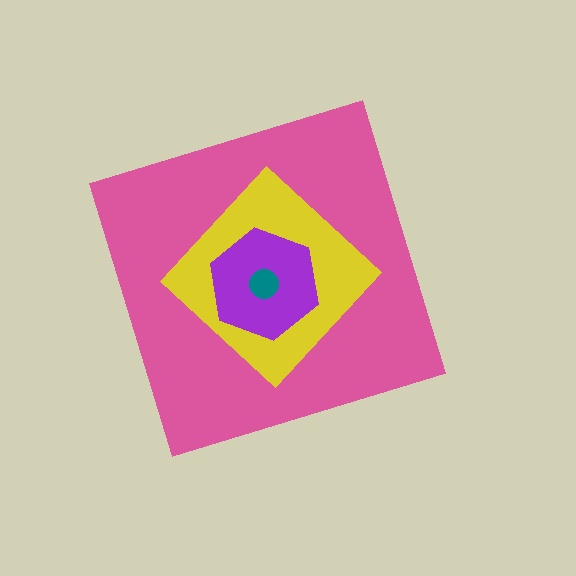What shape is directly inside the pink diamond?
The yellow diamond.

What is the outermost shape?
The pink diamond.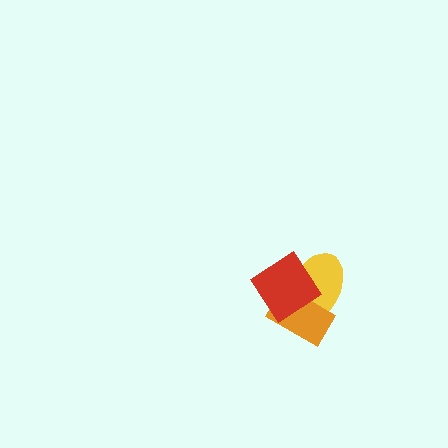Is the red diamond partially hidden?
No, no other shape covers it.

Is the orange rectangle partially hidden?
Yes, it is partially covered by another shape.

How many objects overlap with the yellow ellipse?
2 objects overlap with the yellow ellipse.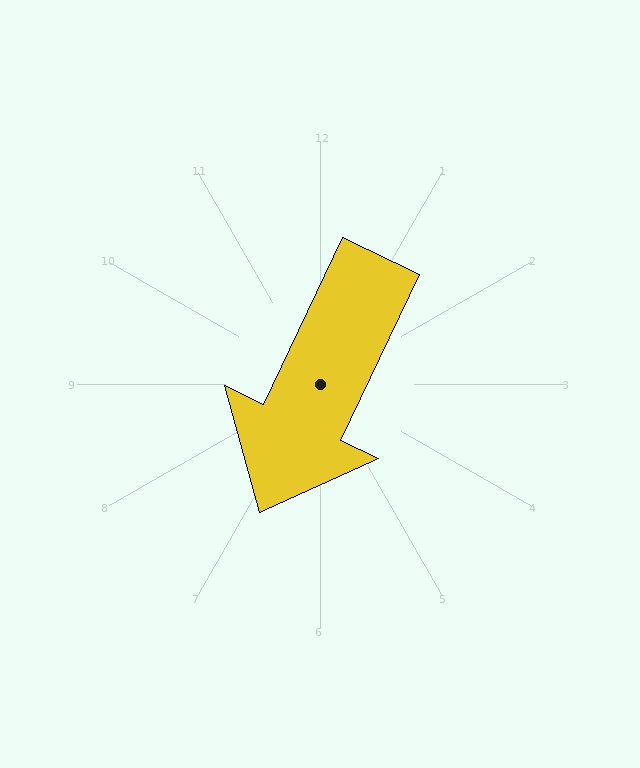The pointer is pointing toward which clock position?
Roughly 7 o'clock.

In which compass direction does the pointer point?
Southwest.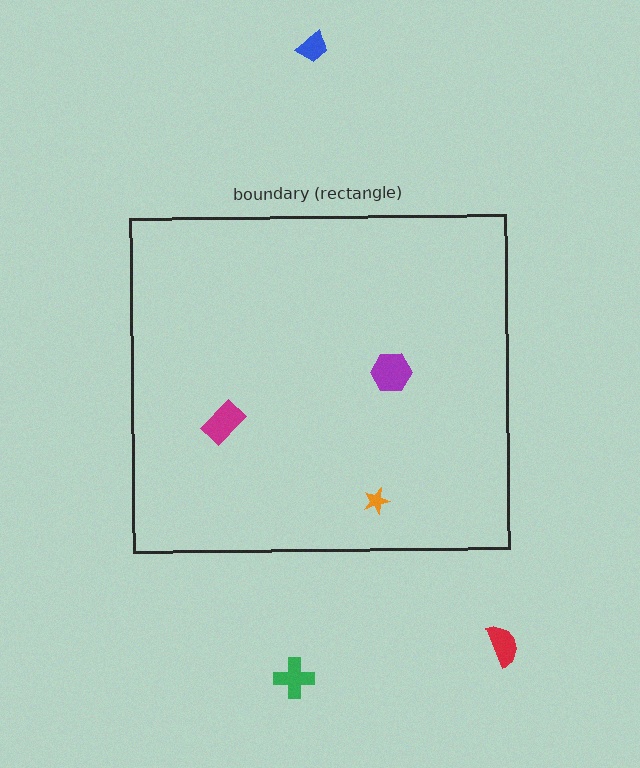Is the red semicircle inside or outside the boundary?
Outside.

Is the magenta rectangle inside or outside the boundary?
Inside.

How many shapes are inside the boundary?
3 inside, 3 outside.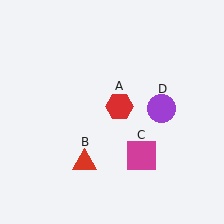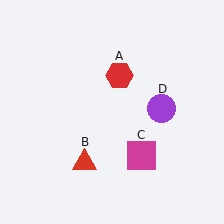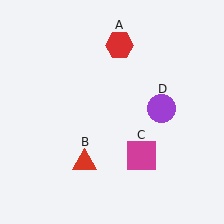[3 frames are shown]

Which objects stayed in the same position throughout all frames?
Red triangle (object B) and magenta square (object C) and purple circle (object D) remained stationary.